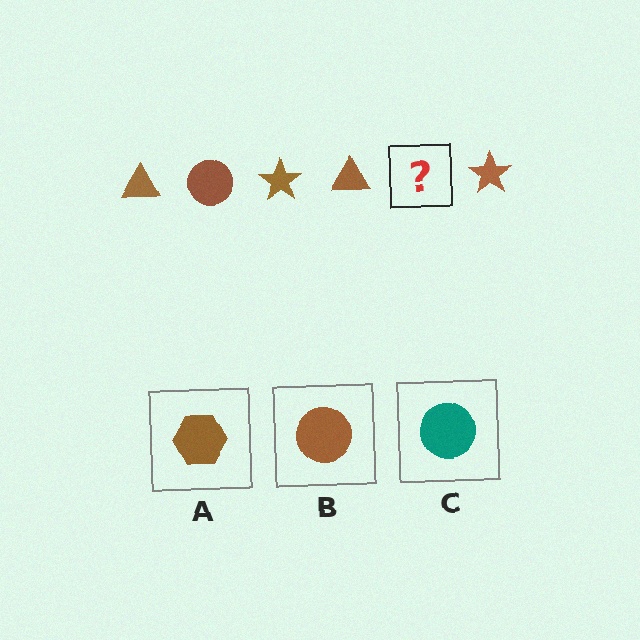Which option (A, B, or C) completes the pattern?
B.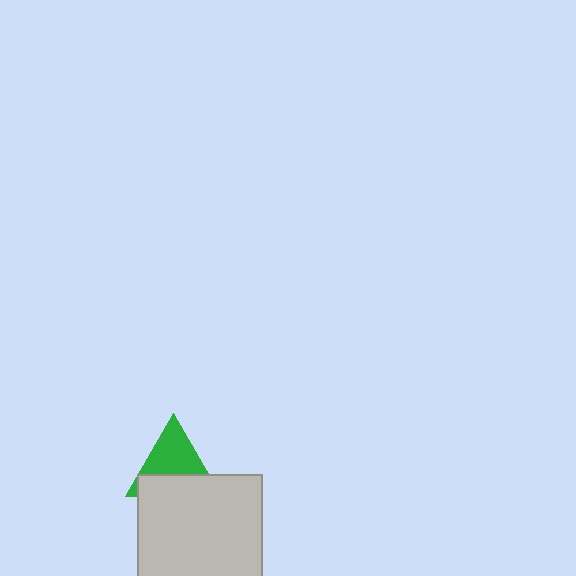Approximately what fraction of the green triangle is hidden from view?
Roughly 45% of the green triangle is hidden behind the light gray square.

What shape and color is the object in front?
The object in front is a light gray square.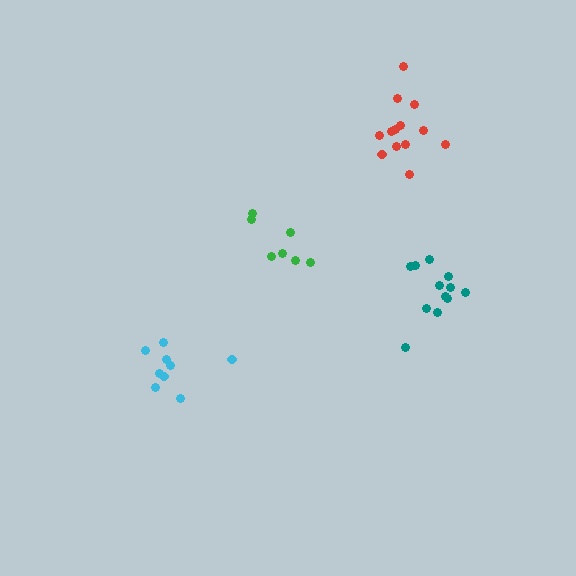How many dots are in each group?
Group 1: 12 dots, Group 2: 7 dots, Group 3: 9 dots, Group 4: 13 dots (41 total).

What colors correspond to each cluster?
The clusters are colored: teal, green, cyan, red.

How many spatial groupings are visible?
There are 4 spatial groupings.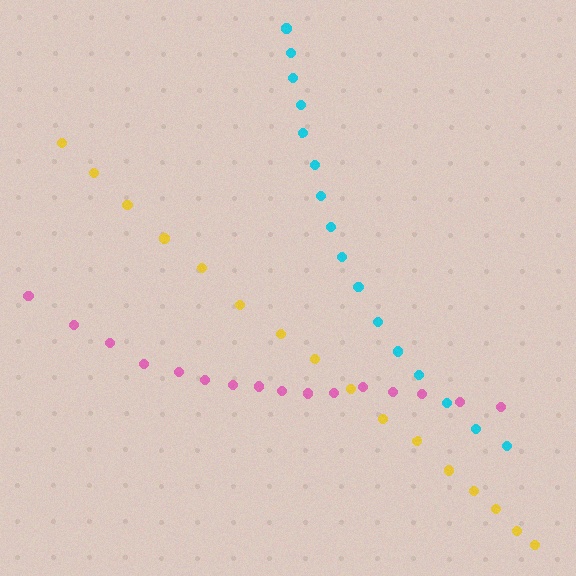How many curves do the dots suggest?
There are 3 distinct paths.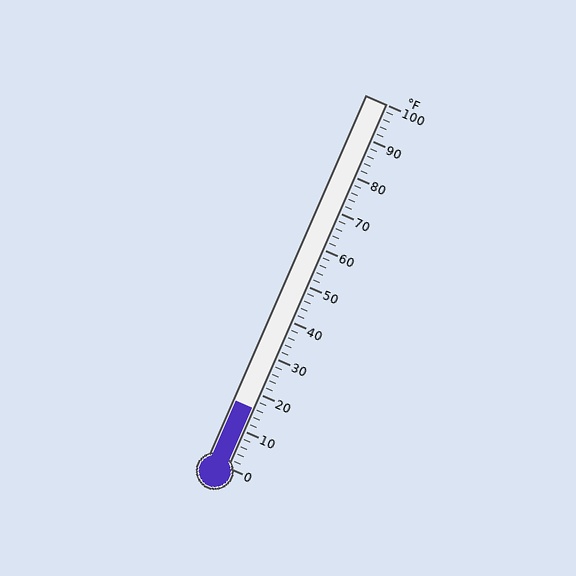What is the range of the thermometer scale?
The thermometer scale ranges from 0°F to 100°F.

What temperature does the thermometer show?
The thermometer shows approximately 16°F.